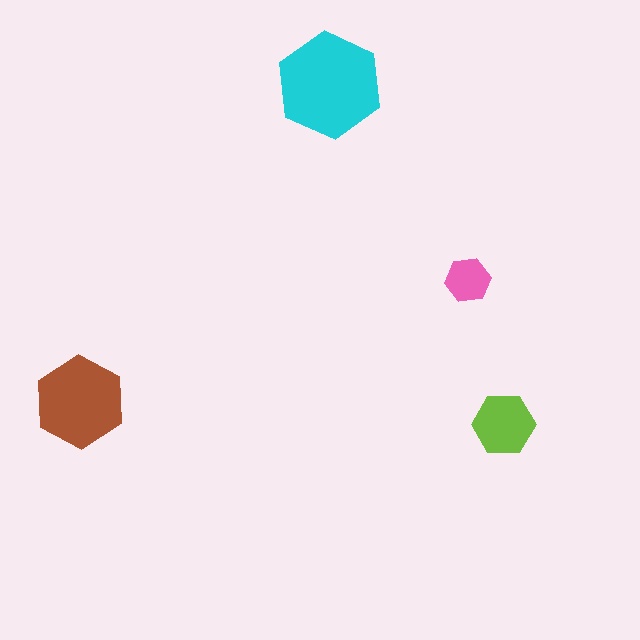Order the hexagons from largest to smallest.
the cyan one, the brown one, the lime one, the pink one.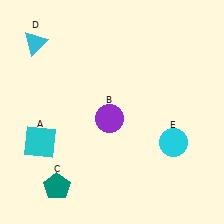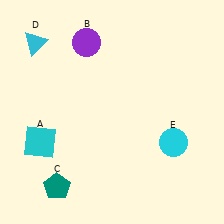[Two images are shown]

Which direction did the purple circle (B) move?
The purple circle (B) moved up.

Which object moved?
The purple circle (B) moved up.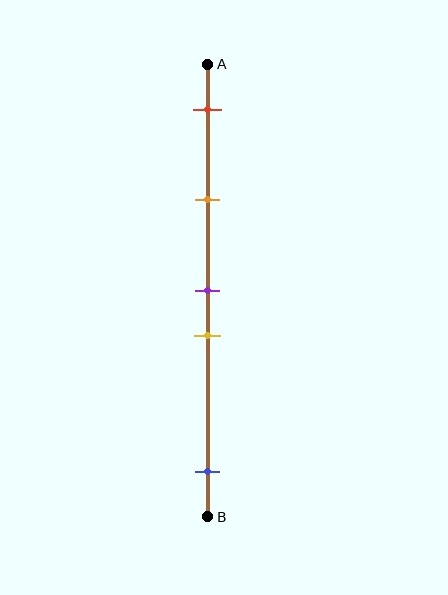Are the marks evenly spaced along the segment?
No, the marks are not evenly spaced.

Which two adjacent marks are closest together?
The purple and yellow marks are the closest adjacent pair.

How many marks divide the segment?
There are 5 marks dividing the segment.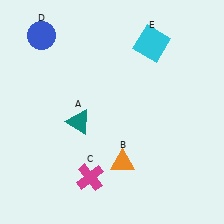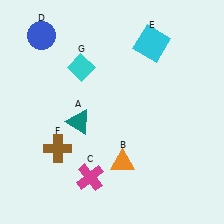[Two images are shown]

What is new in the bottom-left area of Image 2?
A brown cross (F) was added in the bottom-left area of Image 2.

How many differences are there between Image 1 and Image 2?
There are 2 differences between the two images.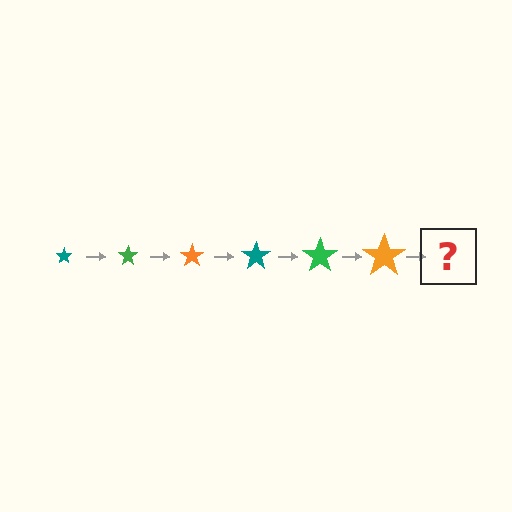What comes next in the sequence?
The next element should be a teal star, larger than the previous one.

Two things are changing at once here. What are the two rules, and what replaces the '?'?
The two rules are that the star grows larger each step and the color cycles through teal, green, and orange. The '?' should be a teal star, larger than the previous one.